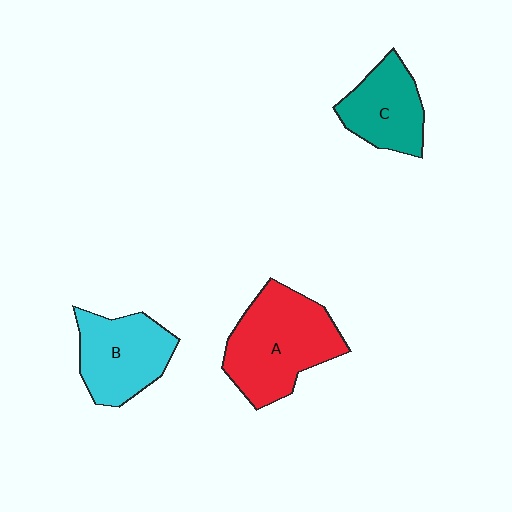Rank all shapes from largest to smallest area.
From largest to smallest: A (red), B (cyan), C (teal).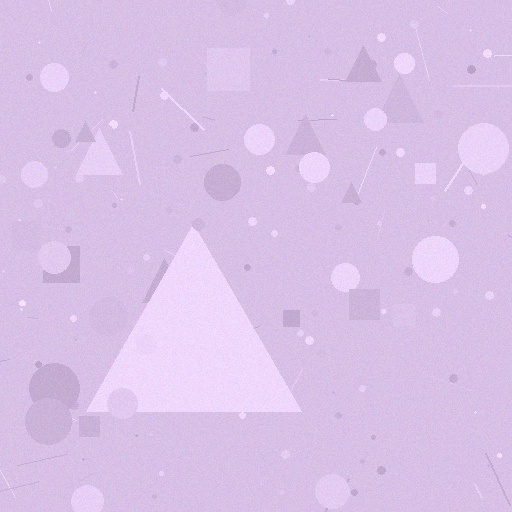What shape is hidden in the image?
A triangle is hidden in the image.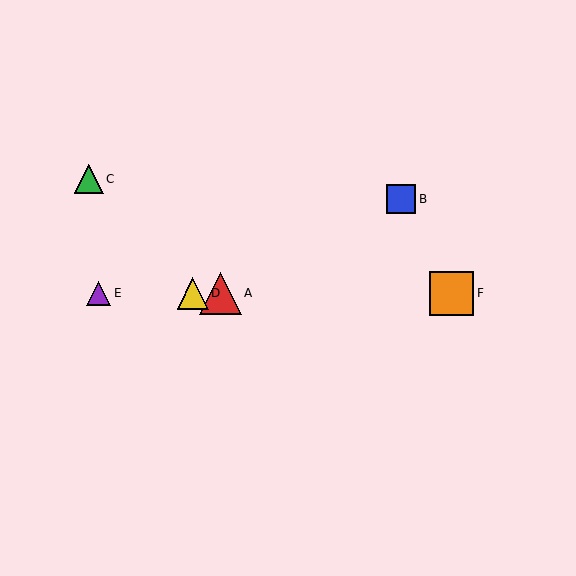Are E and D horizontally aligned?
Yes, both are at y≈293.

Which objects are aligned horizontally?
Objects A, D, E, F are aligned horizontally.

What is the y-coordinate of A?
Object A is at y≈293.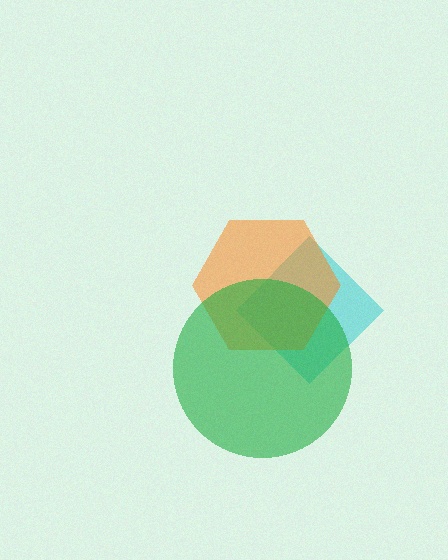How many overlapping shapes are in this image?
There are 3 overlapping shapes in the image.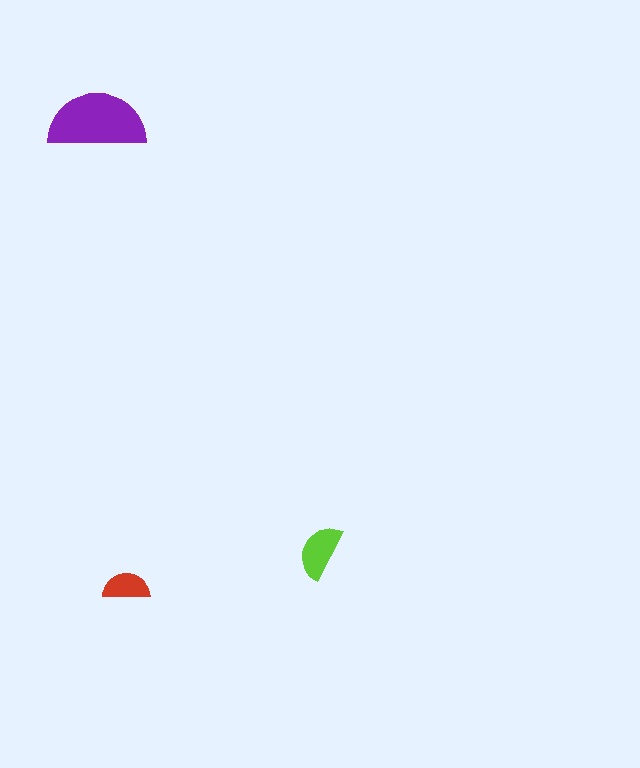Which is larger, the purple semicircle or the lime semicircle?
The purple one.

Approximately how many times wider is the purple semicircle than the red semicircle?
About 2 times wider.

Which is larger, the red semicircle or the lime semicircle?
The lime one.